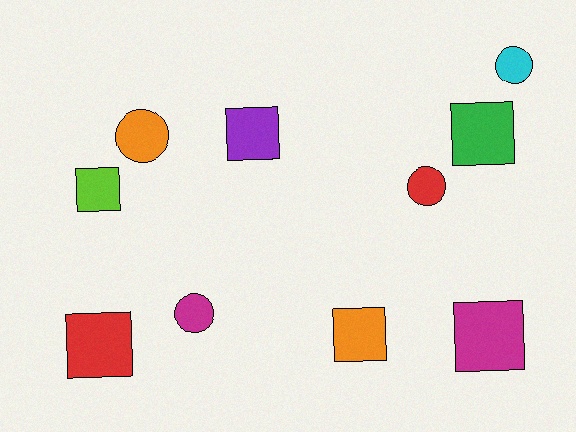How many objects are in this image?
There are 10 objects.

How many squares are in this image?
There are 6 squares.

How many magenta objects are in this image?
There are 2 magenta objects.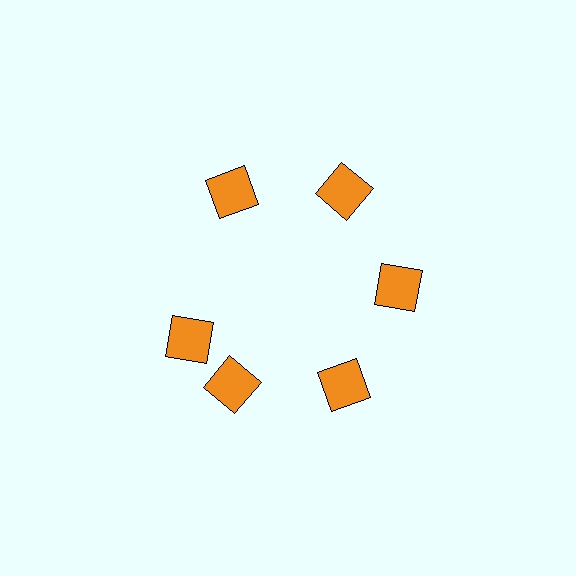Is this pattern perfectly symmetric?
No. The 6 orange squares are arranged in a ring, but one element near the 9 o'clock position is rotated out of alignment along the ring, breaking the 6-fold rotational symmetry.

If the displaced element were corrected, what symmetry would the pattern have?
It would have 6-fold rotational symmetry — the pattern would map onto itself every 60 degrees.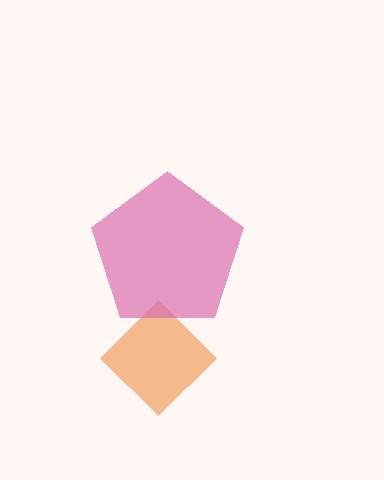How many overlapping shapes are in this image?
There are 2 overlapping shapes in the image.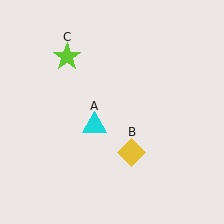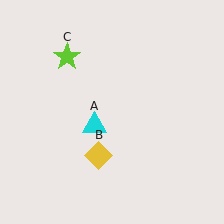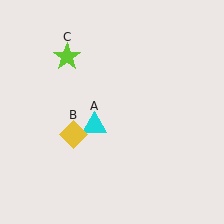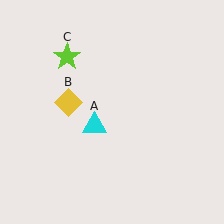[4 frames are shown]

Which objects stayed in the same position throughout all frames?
Cyan triangle (object A) and lime star (object C) remained stationary.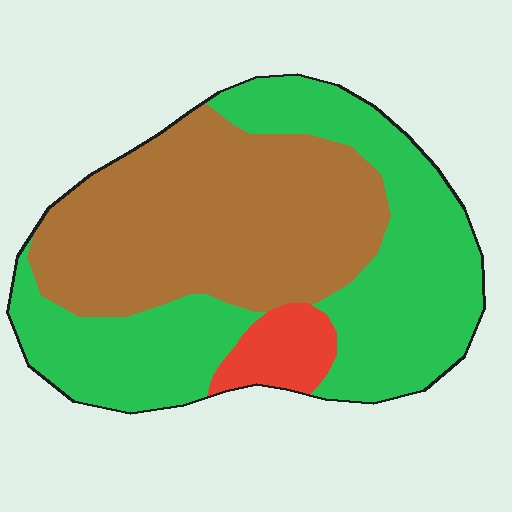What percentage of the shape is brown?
Brown covers roughly 45% of the shape.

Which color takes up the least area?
Red, at roughly 5%.